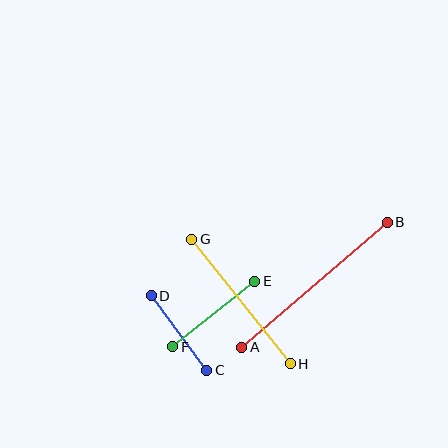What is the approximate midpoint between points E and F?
The midpoint is at approximately (214, 314) pixels.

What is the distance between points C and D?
The distance is approximately 93 pixels.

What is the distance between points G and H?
The distance is approximately 159 pixels.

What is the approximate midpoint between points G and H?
The midpoint is at approximately (241, 301) pixels.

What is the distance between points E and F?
The distance is approximately 105 pixels.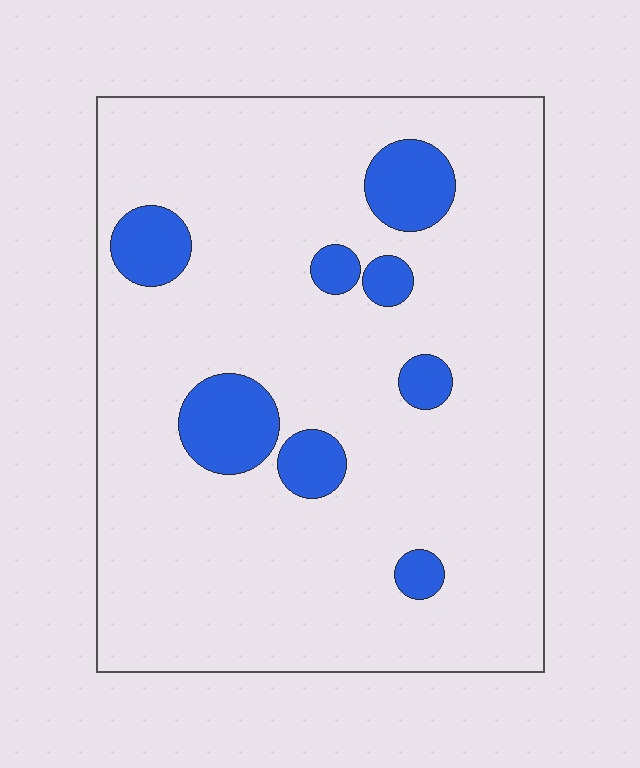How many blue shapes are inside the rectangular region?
8.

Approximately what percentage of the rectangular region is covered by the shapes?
Approximately 15%.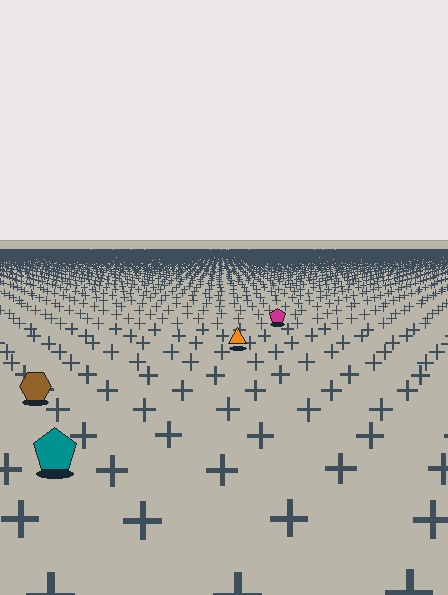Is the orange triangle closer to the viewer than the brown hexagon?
No. The brown hexagon is closer — you can tell from the texture gradient: the ground texture is coarser near it.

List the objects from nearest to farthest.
From nearest to farthest: the teal pentagon, the brown hexagon, the orange triangle, the magenta pentagon.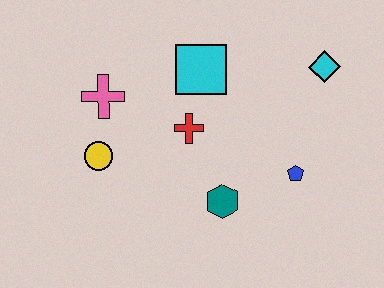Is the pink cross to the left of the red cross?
Yes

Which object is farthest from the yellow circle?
The cyan diamond is farthest from the yellow circle.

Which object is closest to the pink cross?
The yellow circle is closest to the pink cross.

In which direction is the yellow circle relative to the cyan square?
The yellow circle is to the left of the cyan square.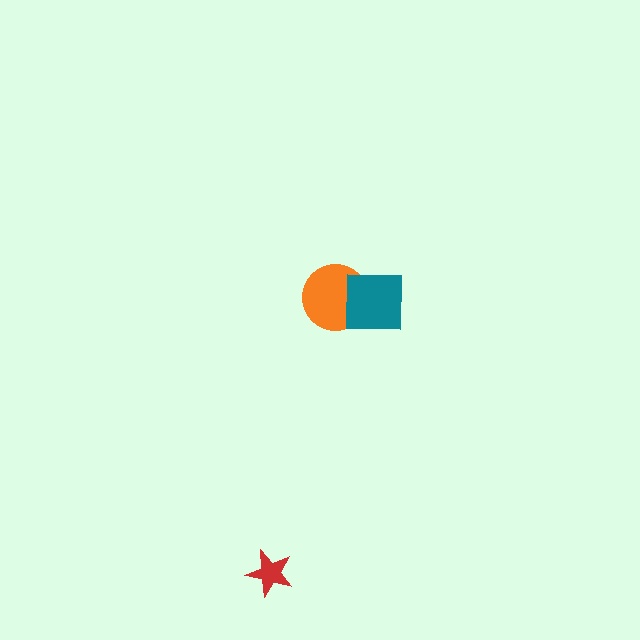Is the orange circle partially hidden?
Yes, it is partially covered by another shape.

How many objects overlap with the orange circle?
1 object overlaps with the orange circle.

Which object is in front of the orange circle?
The teal square is in front of the orange circle.